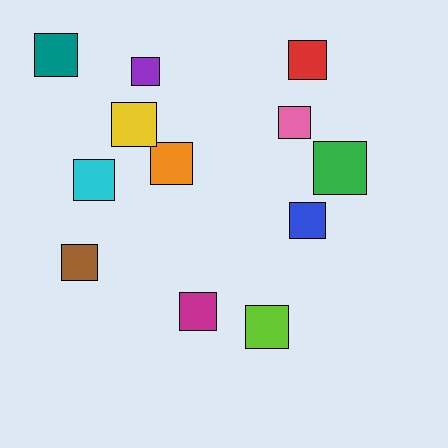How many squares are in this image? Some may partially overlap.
There are 12 squares.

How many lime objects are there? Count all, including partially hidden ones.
There is 1 lime object.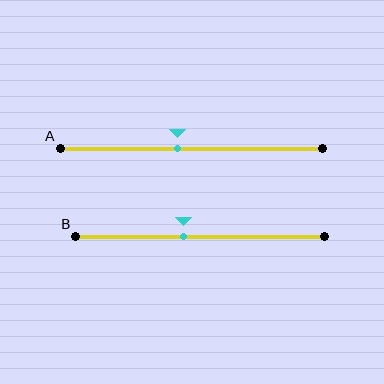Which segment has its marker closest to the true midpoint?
Segment A has its marker closest to the true midpoint.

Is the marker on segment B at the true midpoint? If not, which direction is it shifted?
No, the marker on segment B is shifted to the left by about 6% of the segment length.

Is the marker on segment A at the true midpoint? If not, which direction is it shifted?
No, the marker on segment A is shifted to the left by about 5% of the segment length.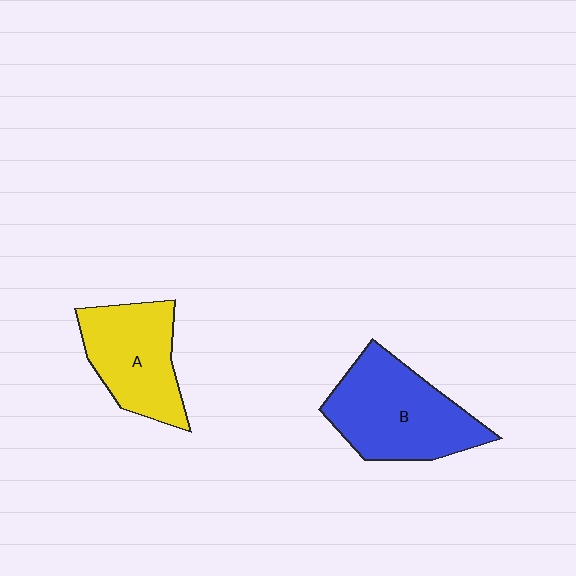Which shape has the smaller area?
Shape A (yellow).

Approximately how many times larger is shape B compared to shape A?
Approximately 1.3 times.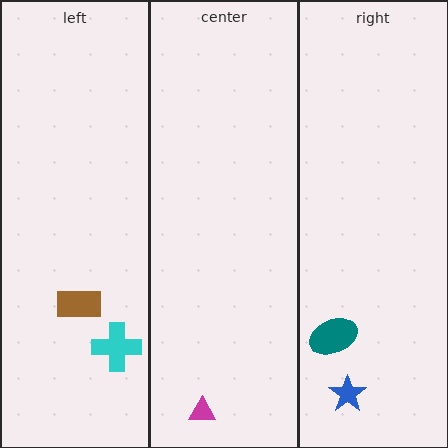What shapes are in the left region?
The cyan cross, the brown rectangle.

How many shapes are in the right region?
2.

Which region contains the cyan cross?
The left region.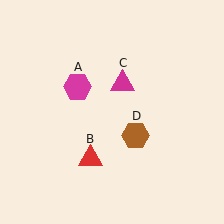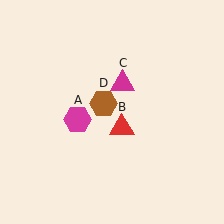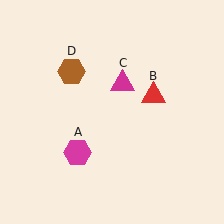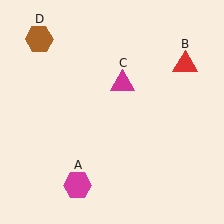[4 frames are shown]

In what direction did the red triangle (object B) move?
The red triangle (object B) moved up and to the right.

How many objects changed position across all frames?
3 objects changed position: magenta hexagon (object A), red triangle (object B), brown hexagon (object D).